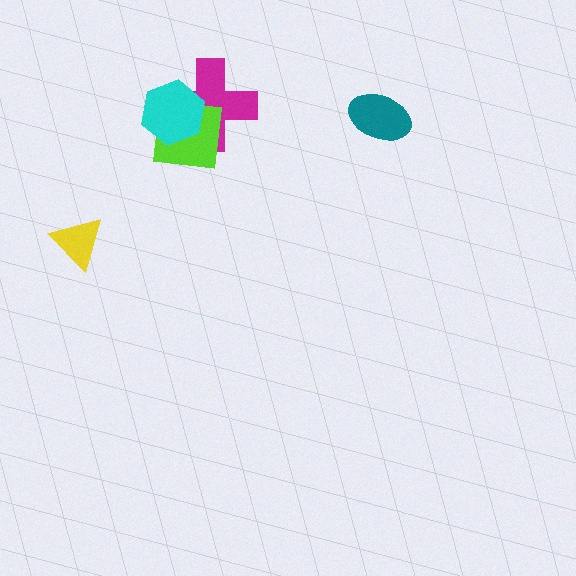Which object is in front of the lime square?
The cyan hexagon is in front of the lime square.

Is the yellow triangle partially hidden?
No, no other shape covers it.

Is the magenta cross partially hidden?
Yes, it is partially covered by another shape.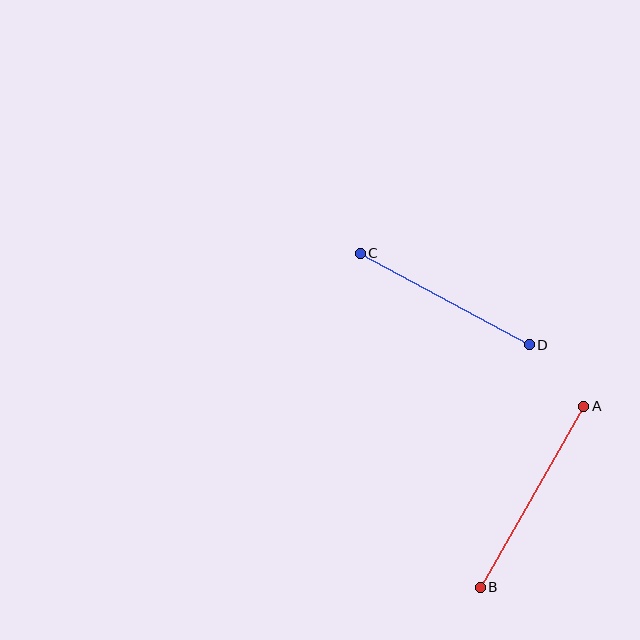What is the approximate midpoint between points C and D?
The midpoint is at approximately (445, 299) pixels.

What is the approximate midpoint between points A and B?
The midpoint is at approximately (532, 497) pixels.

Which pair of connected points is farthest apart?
Points A and B are farthest apart.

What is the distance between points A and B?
The distance is approximately 208 pixels.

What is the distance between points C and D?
The distance is approximately 192 pixels.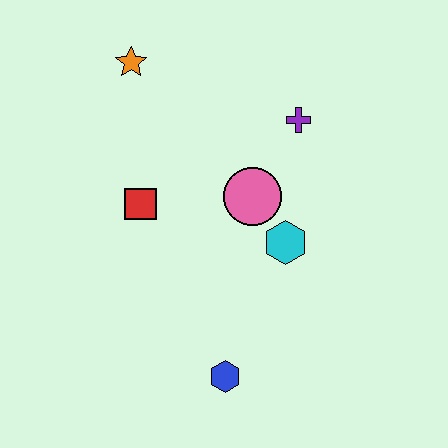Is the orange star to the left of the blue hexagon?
Yes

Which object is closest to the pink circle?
The cyan hexagon is closest to the pink circle.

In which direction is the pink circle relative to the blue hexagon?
The pink circle is above the blue hexagon.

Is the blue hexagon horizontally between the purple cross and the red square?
Yes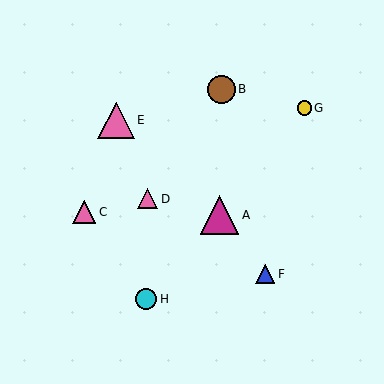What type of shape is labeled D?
Shape D is a pink triangle.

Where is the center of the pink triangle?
The center of the pink triangle is at (116, 120).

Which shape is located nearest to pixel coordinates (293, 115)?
The yellow circle (labeled G) at (304, 108) is nearest to that location.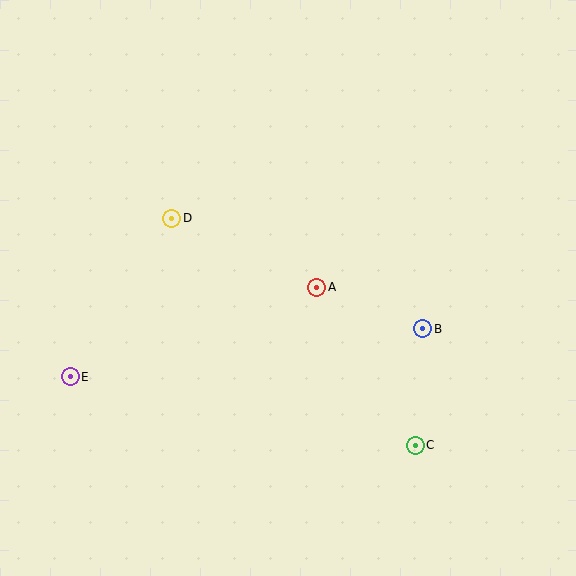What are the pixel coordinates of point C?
Point C is at (415, 445).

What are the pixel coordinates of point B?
Point B is at (423, 329).